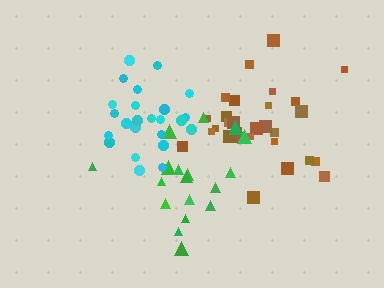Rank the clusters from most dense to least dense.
cyan, brown, green.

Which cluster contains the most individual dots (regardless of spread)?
Brown (31).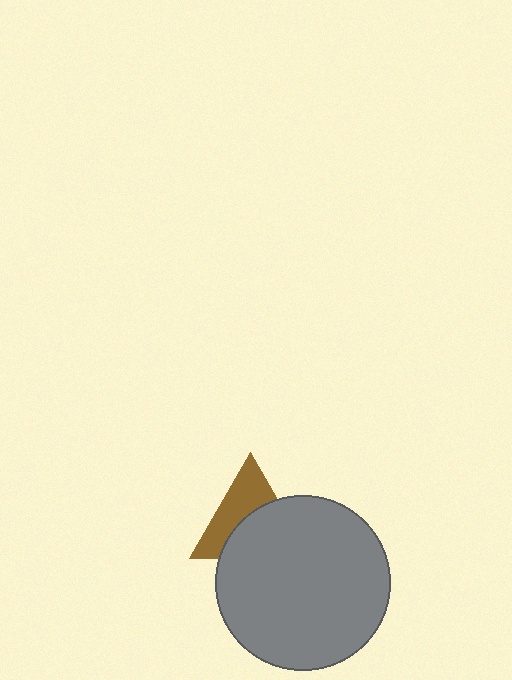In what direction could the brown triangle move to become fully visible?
The brown triangle could move up. That would shift it out from behind the gray circle entirely.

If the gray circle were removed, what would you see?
You would see the complete brown triangle.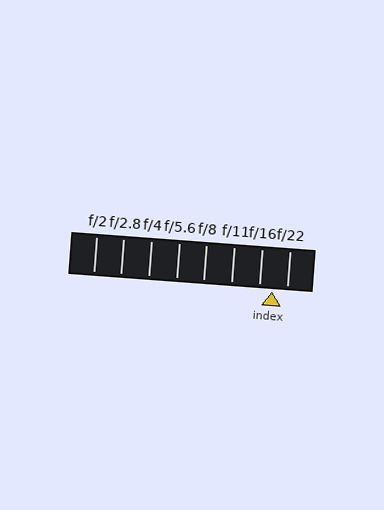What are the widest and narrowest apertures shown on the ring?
The widest aperture shown is f/2 and the narrowest is f/22.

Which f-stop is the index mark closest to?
The index mark is closest to f/16.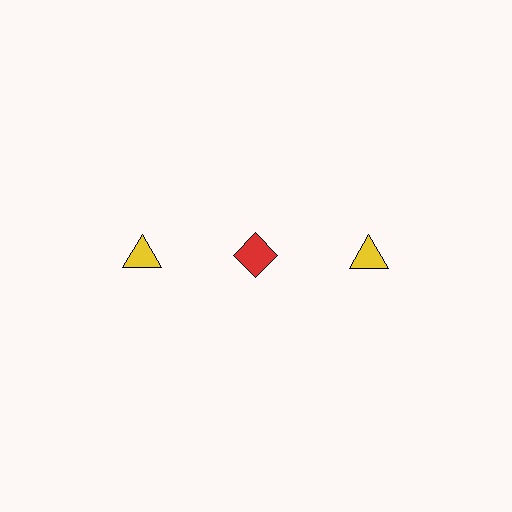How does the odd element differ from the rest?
It differs in both color (red instead of yellow) and shape (diamond instead of triangle).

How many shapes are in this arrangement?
There are 3 shapes arranged in a grid pattern.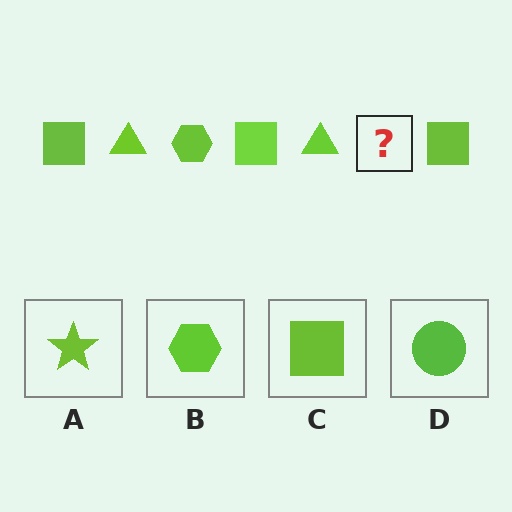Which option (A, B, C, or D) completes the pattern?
B.